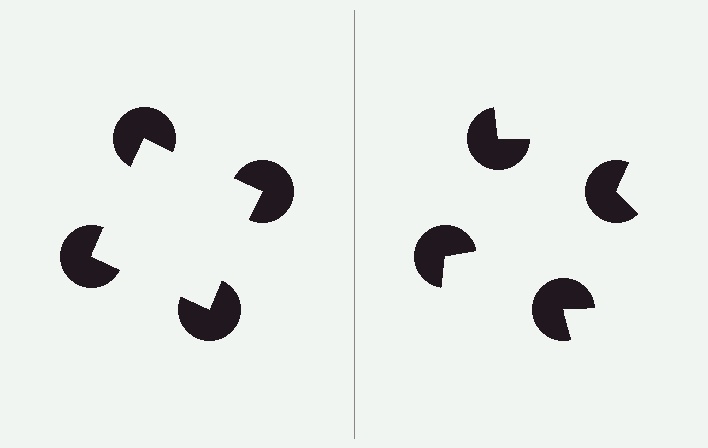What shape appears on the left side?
An illusory square.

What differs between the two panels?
The pac-man discs are positioned identically on both sides; only the wedge orientations differ. On the left they align to a square; on the right they are misaligned.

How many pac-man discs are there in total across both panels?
8 — 4 on each side.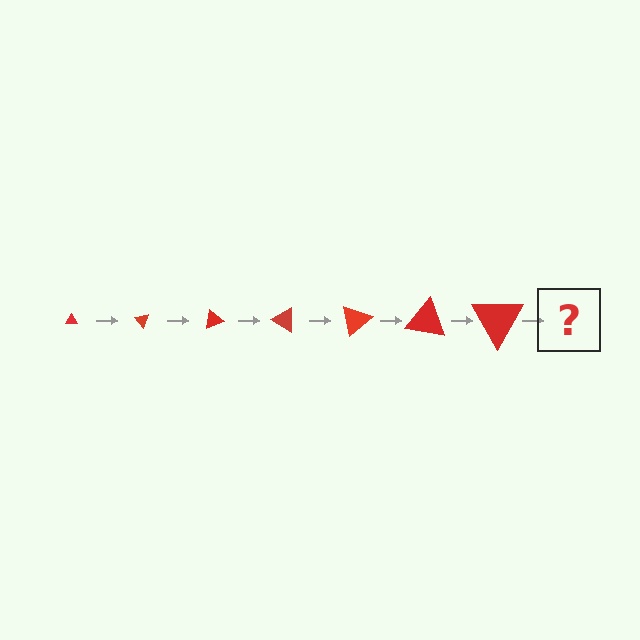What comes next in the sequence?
The next element should be a triangle, larger than the previous one and rotated 350 degrees from the start.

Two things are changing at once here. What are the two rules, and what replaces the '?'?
The two rules are that the triangle grows larger each step and it rotates 50 degrees each step. The '?' should be a triangle, larger than the previous one and rotated 350 degrees from the start.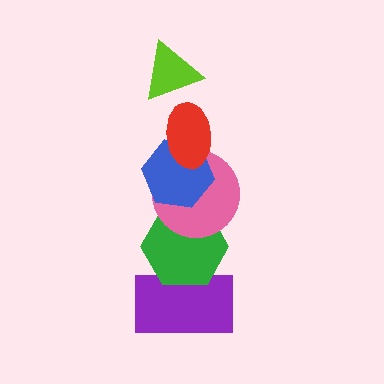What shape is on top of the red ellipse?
The lime triangle is on top of the red ellipse.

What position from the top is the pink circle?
The pink circle is 4th from the top.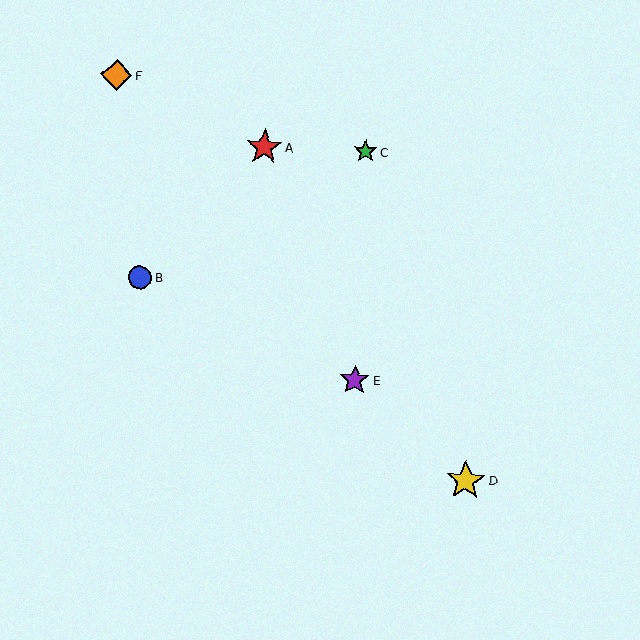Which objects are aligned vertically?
Objects C, E are aligned vertically.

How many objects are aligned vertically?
2 objects (C, E) are aligned vertically.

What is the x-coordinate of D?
Object D is at x≈466.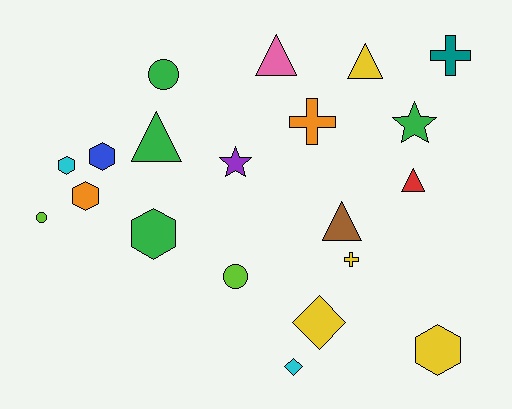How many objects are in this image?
There are 20 objects.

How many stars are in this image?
There are 2 stars.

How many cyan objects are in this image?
There are 2 cyan objects.